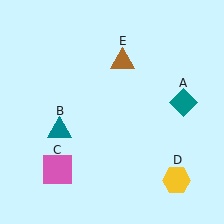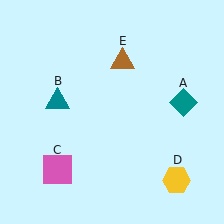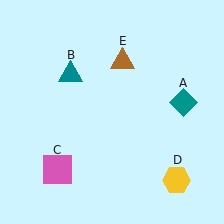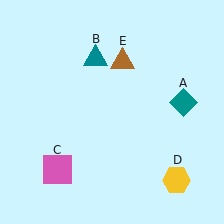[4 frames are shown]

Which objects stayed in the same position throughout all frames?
Teal diamond (object A) and pink square (object C) and yellow hexagon (object D) and brown triangle (object E) remained stationary.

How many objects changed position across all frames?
1 object changed position: teal triangle (object B).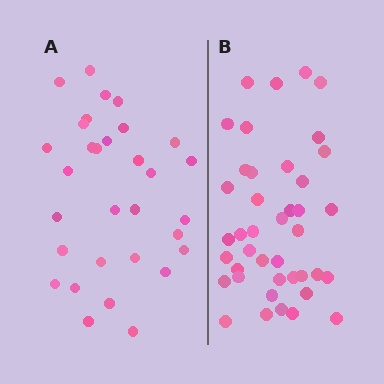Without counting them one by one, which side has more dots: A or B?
Region B (the right region) has more dots.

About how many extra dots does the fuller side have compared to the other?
Region B has roughly 10 or so more dots than region A.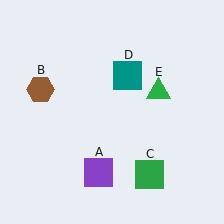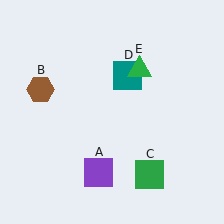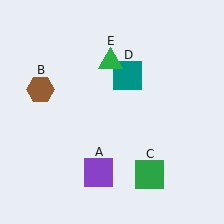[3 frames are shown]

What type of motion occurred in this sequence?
The green triangle (object E) rotated counterclockwise around the center of the scene.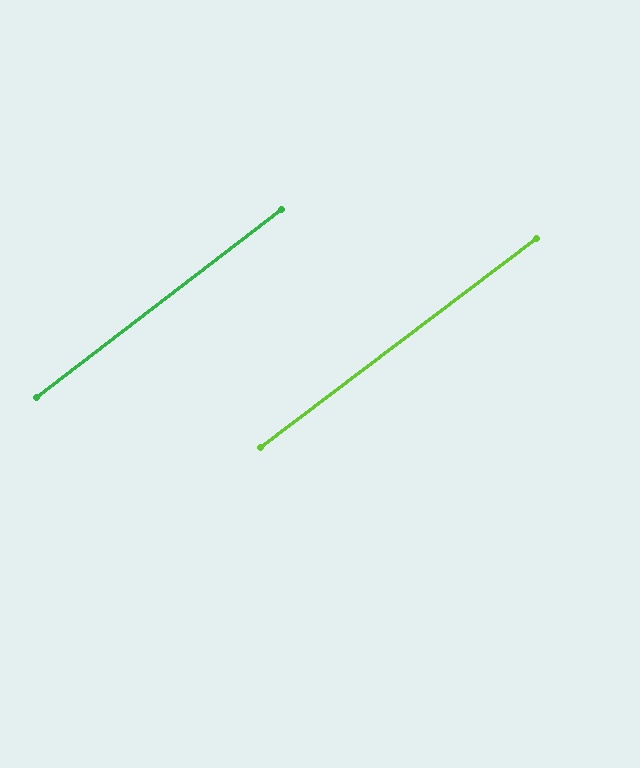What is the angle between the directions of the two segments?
Approximately 0 degrees.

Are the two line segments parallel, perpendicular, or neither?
Parallel — their directions differ by only 0.5°.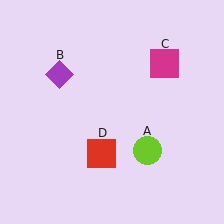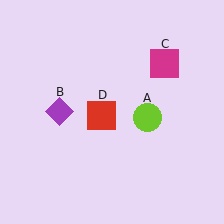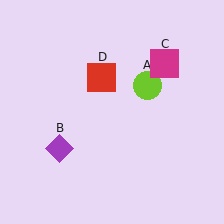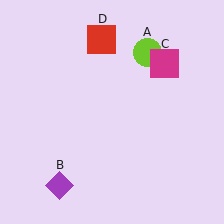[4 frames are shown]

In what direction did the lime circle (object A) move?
The lime circle (object A) moved up.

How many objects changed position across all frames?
3 objects changed position: lime circle (object A), purple diamond (object B), red square (object D).